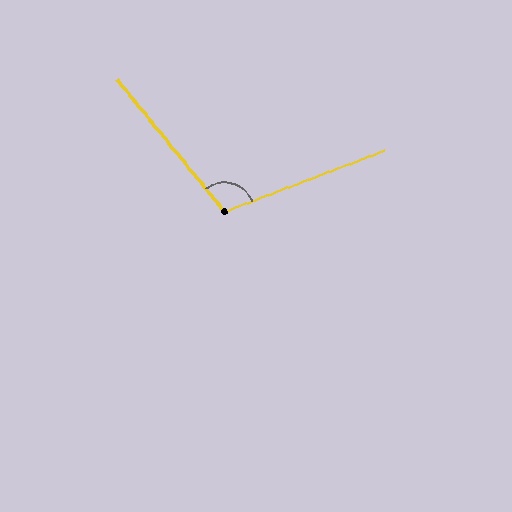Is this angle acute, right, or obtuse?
It is obtuse.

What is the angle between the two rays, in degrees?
Approximately 108 degrees.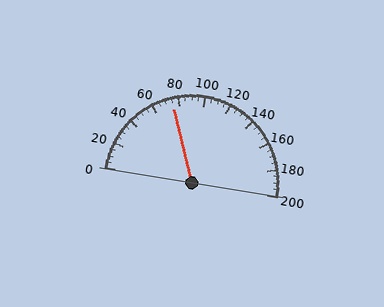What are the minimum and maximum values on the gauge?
The gauge ranges from 0 to 200.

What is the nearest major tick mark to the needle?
The nearest major tick mark is 80.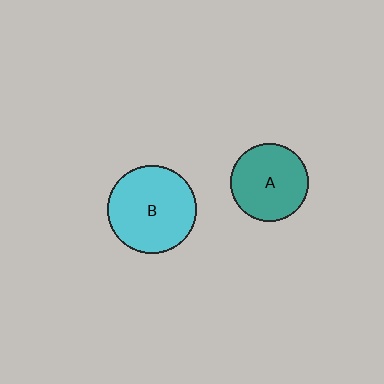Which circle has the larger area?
Circle B (cyan).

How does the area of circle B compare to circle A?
Approximately 1.3 times.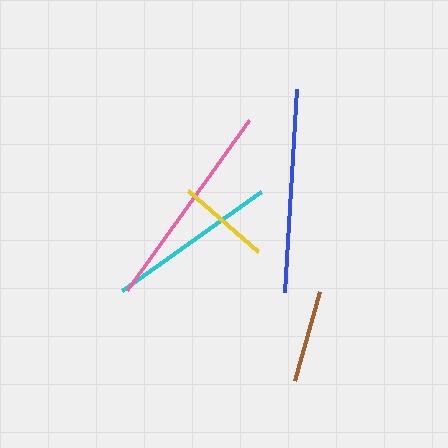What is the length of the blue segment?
The blue segment is approximately 204 pixels long.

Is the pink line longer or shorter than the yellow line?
The pink line is longer than the yellow line.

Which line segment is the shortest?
The brown line is the shortest at approximately 92 pixels.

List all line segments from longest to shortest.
From longest to shortest: pink, blue, cyan, yellow, brown.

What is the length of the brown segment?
The brown segment is approximately 92 pixels long.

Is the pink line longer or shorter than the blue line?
The pink line is longer than the blue line.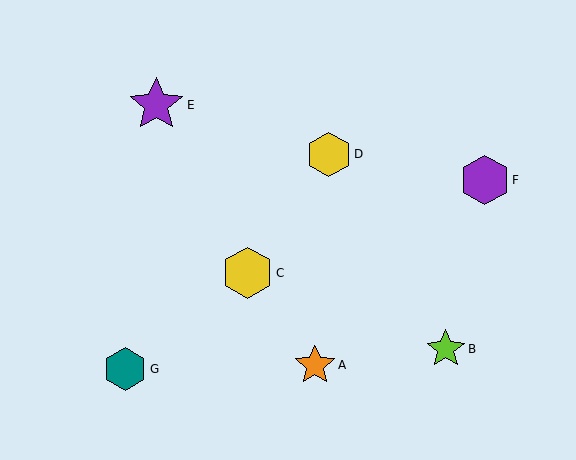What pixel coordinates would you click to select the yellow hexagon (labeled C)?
Click at (247, 273) to select the yellow hexagon C.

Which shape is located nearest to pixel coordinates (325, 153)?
The yellow hexagon (labeled D) at (329, 154) is nearest to that location.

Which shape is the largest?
The purple star (labeled E) is the largest.